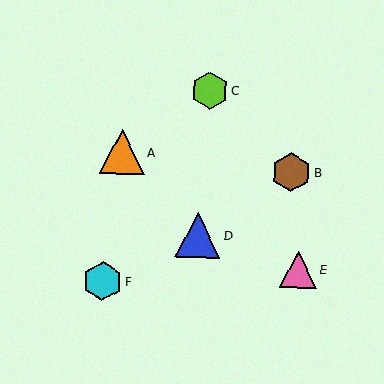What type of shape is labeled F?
Shape F is a cyan hexagon.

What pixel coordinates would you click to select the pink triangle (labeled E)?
Click at (298, 270) to select the pink triangle E.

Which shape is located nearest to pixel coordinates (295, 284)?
The pink triangle (labeled E) at (298, 270) is nearest to that location.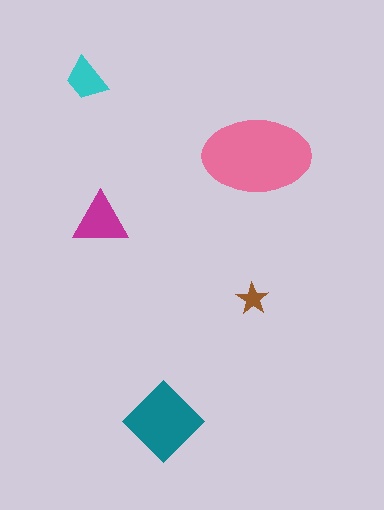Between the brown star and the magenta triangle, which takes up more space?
The magenta triangle.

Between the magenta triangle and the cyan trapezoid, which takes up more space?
The magenta triangle.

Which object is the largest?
The pink ellipse.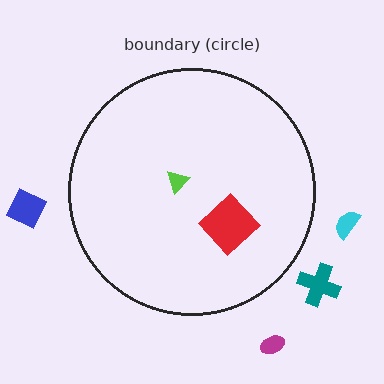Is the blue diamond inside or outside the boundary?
Outside.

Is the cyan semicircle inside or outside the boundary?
Outside.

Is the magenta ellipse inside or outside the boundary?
Outside.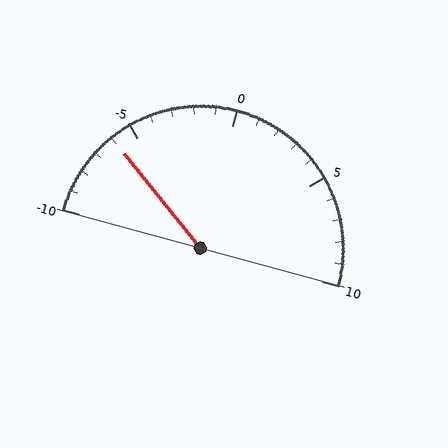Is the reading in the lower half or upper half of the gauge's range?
The reading is in the lower half of the range (-10 to 10).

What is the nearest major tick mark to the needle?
The nearest major tick mark is -5.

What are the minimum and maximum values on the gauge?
The gauge ranges from -10 to 10.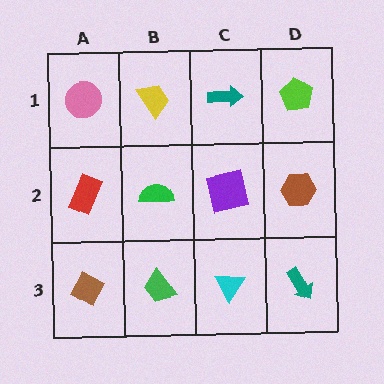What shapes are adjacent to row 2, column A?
A pink circle (row 1, column A), a brown diamond (row 3, column A), a green semicircle (row 2, column B).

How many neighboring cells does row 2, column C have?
4.